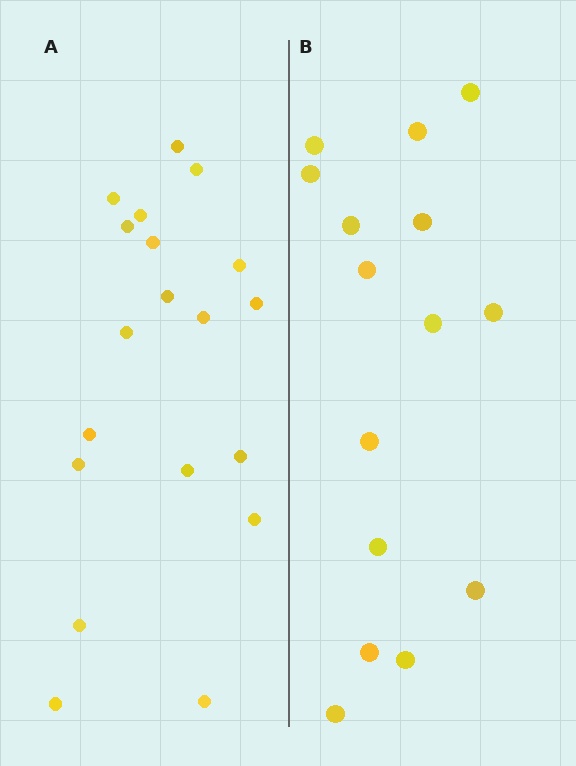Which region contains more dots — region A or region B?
Region A (the left region) has more dots.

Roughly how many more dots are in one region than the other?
Region A has about 4 more dots than region B.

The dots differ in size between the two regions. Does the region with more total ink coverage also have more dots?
No. Region B has more total ink coverage because its dots are larger, but region A actually contains more individual dots. Total area can be misleading — the number of items is what matters here.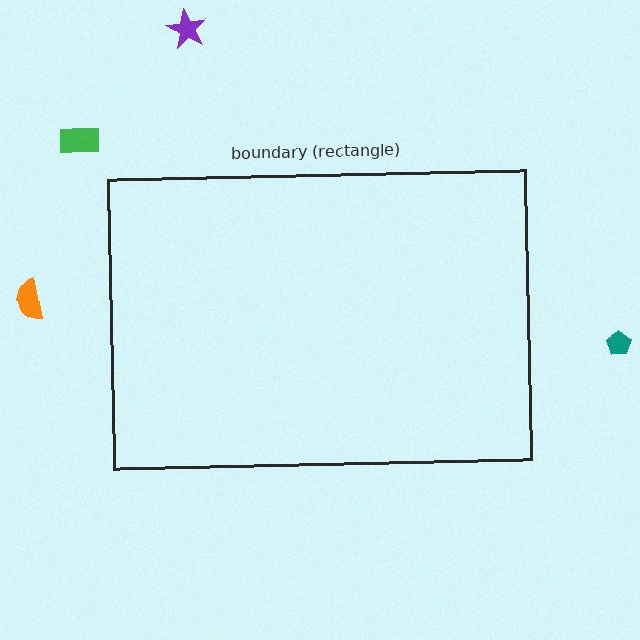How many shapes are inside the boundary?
0 inside, 4 outside.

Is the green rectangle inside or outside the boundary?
Outside.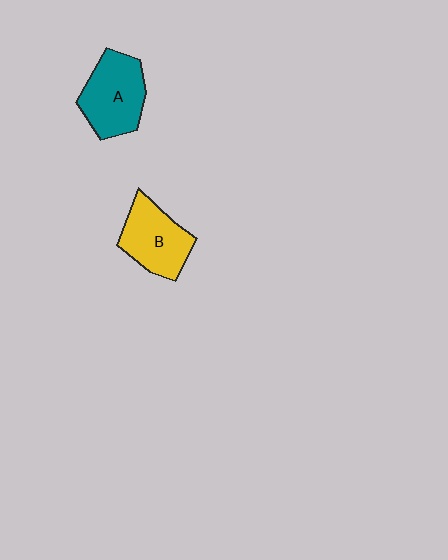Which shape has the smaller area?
Shape B (yellow).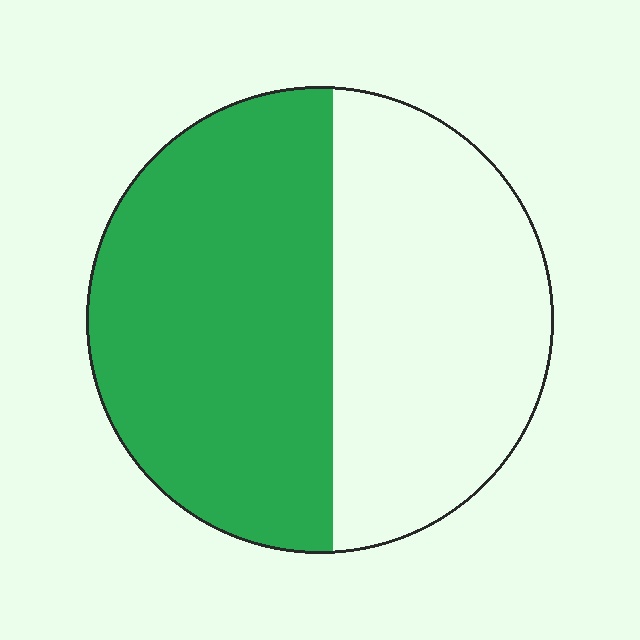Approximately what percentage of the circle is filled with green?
Approximately 55%.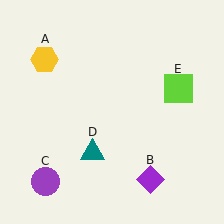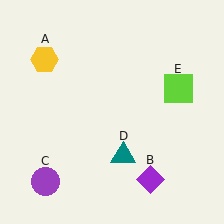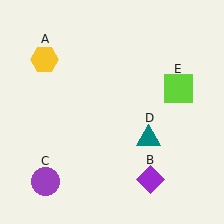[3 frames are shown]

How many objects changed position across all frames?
1 object changed position: teal triangle (object D).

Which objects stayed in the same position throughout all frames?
Yellow hexagon (object A) and purple diamond (object B) and purple circle (object C) and lime square (object E) remained stationary.